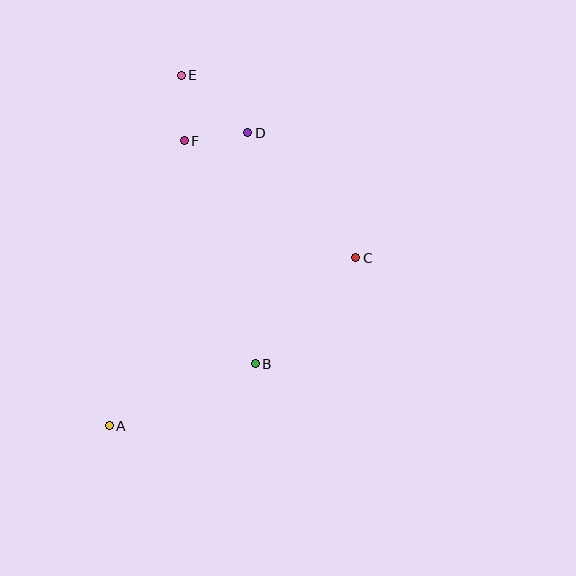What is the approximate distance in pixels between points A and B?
The distance between A and B is approximately 159 pixels.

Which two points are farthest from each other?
Points A and E are farthest from each other.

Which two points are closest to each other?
Points D and F are closest to each other.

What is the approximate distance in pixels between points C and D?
The distance between C and D is approximately 165 pixels.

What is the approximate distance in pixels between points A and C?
The distance between A and C is approximately 298 pixels.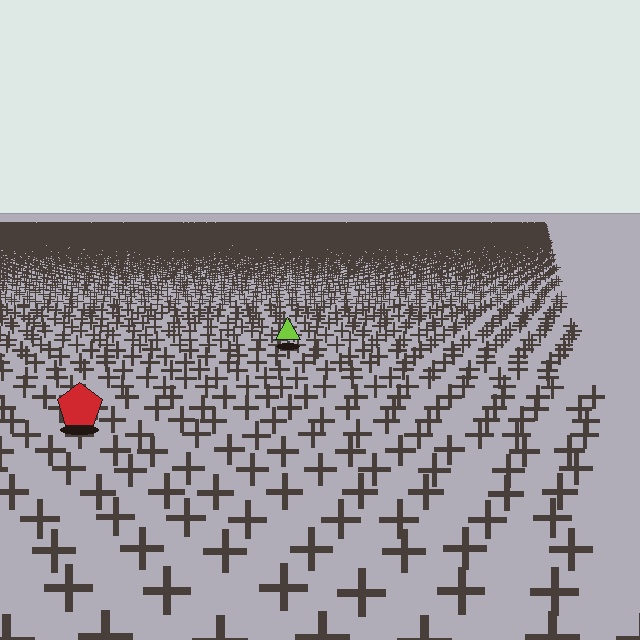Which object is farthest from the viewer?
The lime triangle is farthest from the viewer. It appears smaller and the ground texture around it is denser.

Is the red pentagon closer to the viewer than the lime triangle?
Yes. The red pentagon is closer — you can tell from the texture gradient: the ground texture is coarser near it.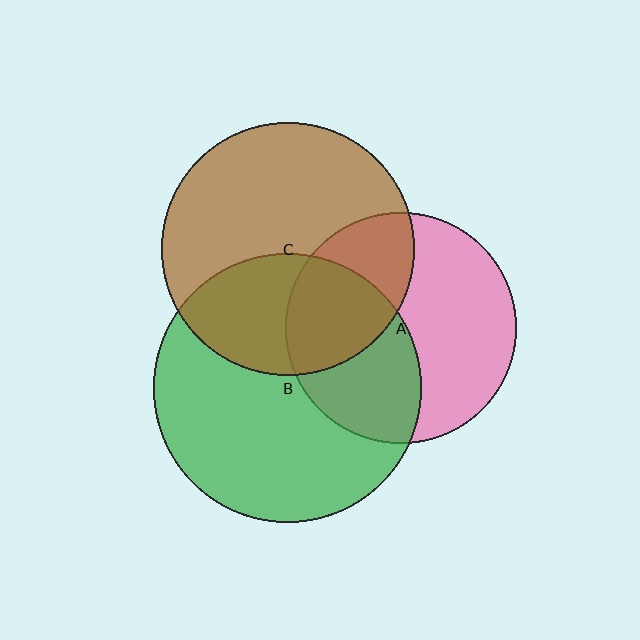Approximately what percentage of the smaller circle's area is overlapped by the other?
Approximately 45%.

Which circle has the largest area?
Circle B (green).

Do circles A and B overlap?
Yes.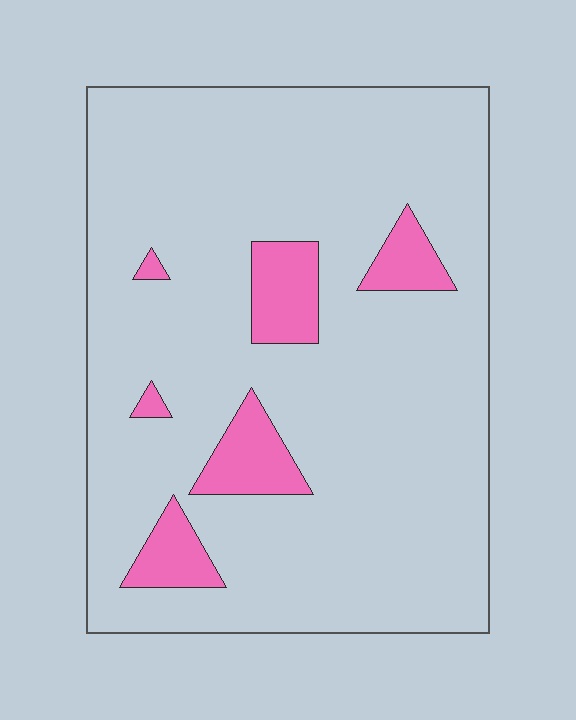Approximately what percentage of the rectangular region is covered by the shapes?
Approximately 10%.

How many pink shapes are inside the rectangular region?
6.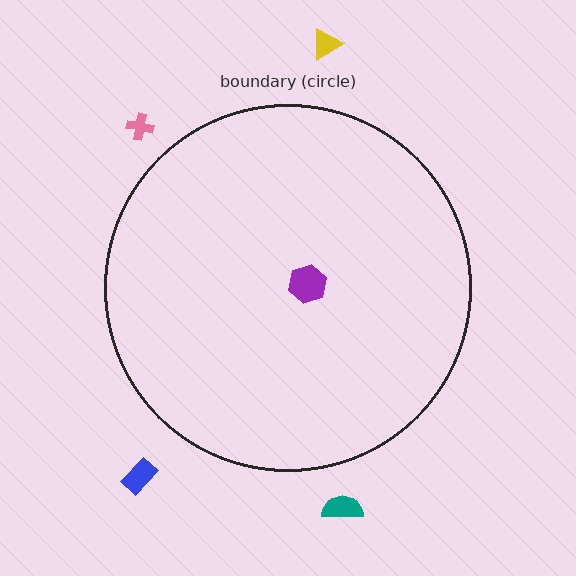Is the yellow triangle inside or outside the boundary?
Outside.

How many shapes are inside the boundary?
1 inside, 4 outside.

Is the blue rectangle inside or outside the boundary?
Outside.